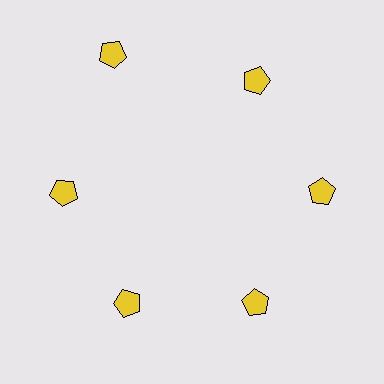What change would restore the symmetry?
The symmetry would be restored by moving it inward, back onto the ring so that all 6 pentagons sit at equal angles and equal distance from the center.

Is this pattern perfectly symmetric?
No. The 6 yellow pentagons are arranged in a ring, but one element near the 11 o'clock position is pushed outward from the center, breaking the 6-fold rotational symmetry.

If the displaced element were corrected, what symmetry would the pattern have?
It would have 6-fold rotational symmetry — the pattern would map onto itself every 60 degrees.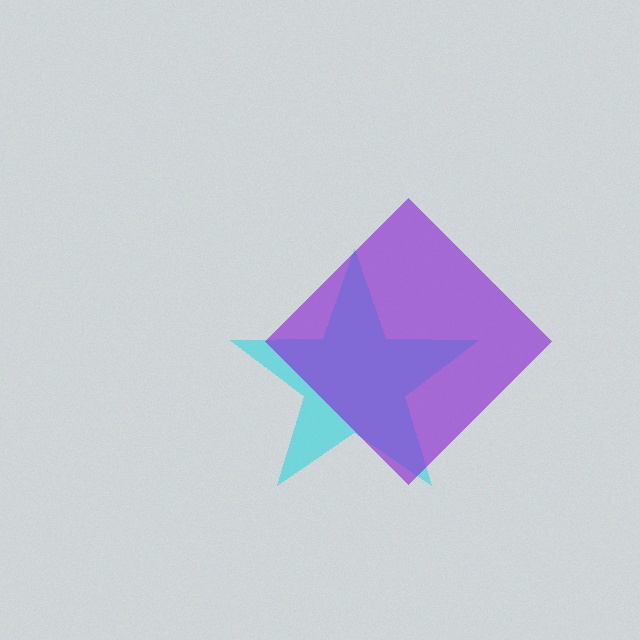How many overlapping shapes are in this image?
There are 2 overlapping shapes in the image.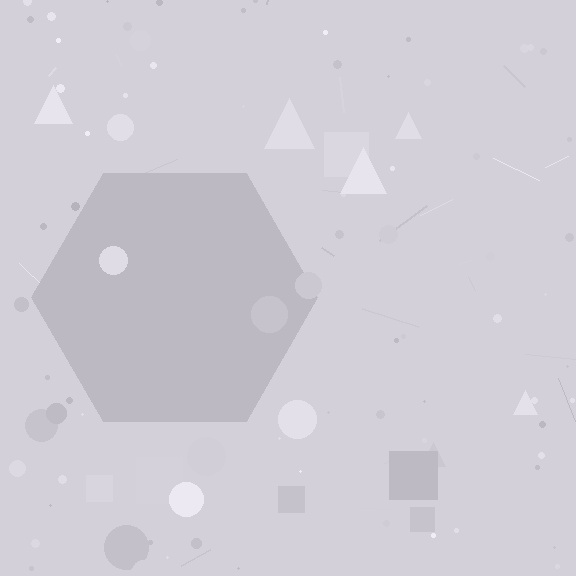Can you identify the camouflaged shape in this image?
The camouflaged shape is a hexagon.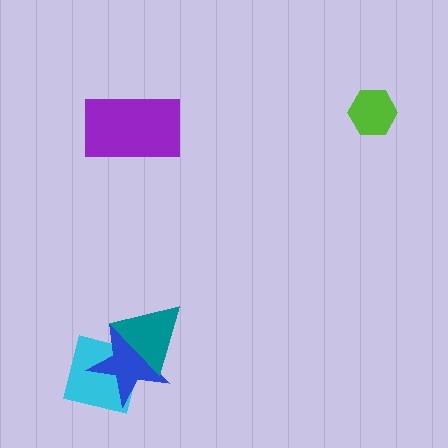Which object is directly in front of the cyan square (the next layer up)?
The blue star is directly in front of the cyan square.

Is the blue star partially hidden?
Yes, it is partially covered by another shape.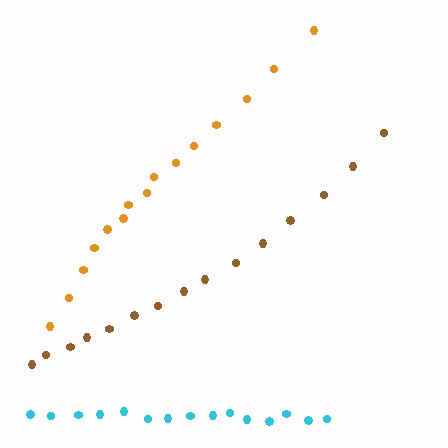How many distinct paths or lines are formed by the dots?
There are 3 distinct paths.